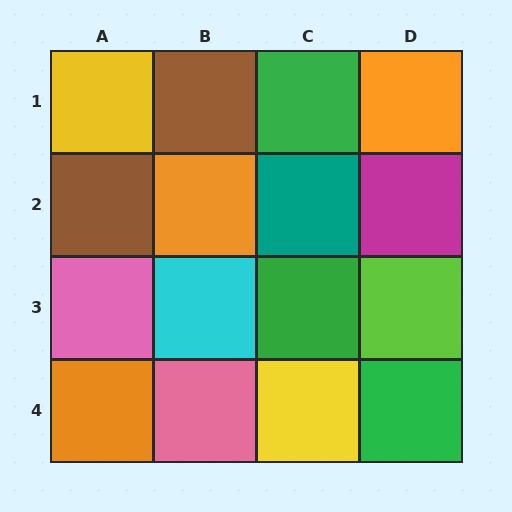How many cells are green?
3 cells are green.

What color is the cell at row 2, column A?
Brown.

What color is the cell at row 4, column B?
Pink.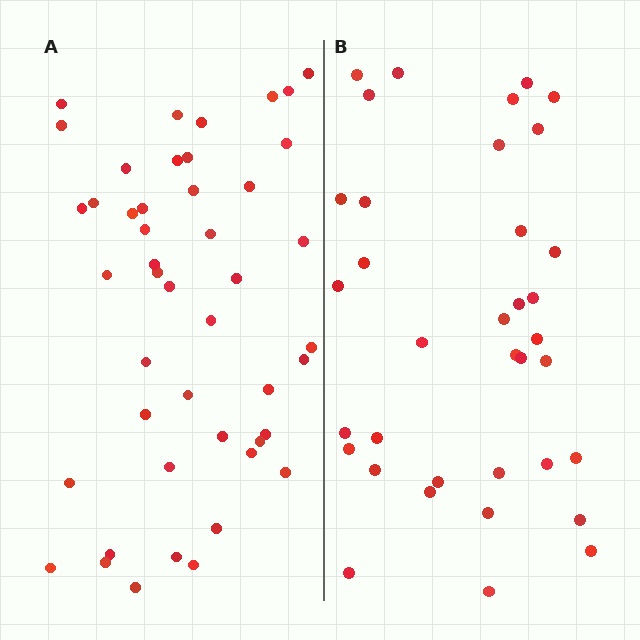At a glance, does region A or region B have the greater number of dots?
Region A (the left region) has more dots.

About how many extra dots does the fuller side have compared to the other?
Region A has roughly 10 or so more dots than region B.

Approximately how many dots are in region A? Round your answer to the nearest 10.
About 50 dots. (The exact count is 46, which rounds to 50.)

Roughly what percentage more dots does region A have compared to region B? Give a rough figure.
About 30% more.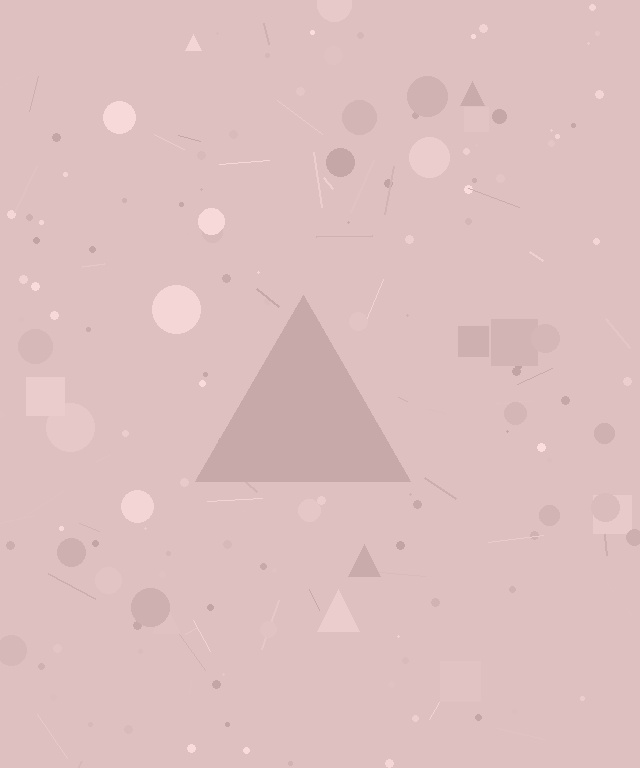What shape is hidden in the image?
A triangle is hidden in the image.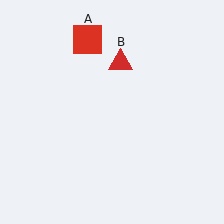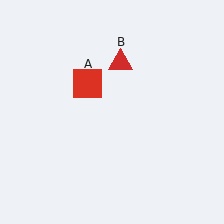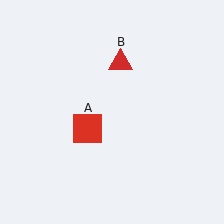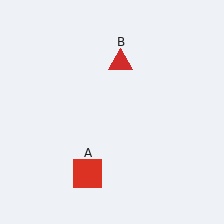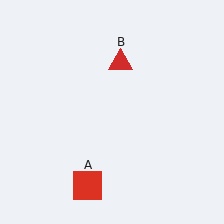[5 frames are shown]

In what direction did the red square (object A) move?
The red square (object A) moved down.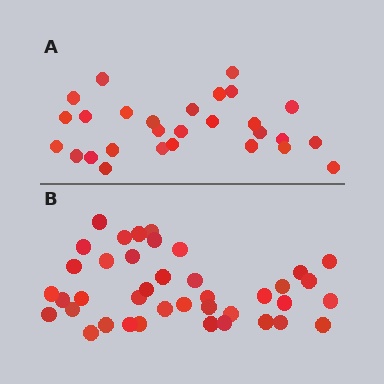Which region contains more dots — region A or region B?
Region B (the bottom region) has more dots.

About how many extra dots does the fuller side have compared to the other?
Region B has roughly 12 or so more dots than region A.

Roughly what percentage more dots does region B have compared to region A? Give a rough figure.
About 45% more.